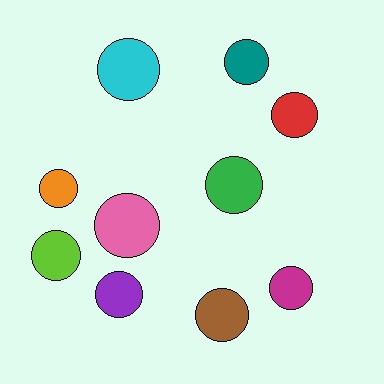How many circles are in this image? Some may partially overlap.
There are 10 circles.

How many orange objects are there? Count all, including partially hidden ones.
There is 1 orange object.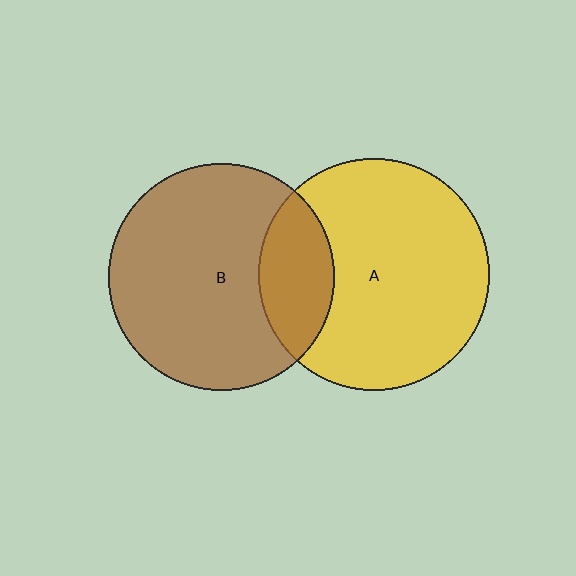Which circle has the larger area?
Circle A (yellow).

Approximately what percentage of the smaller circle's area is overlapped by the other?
Approximately 20%.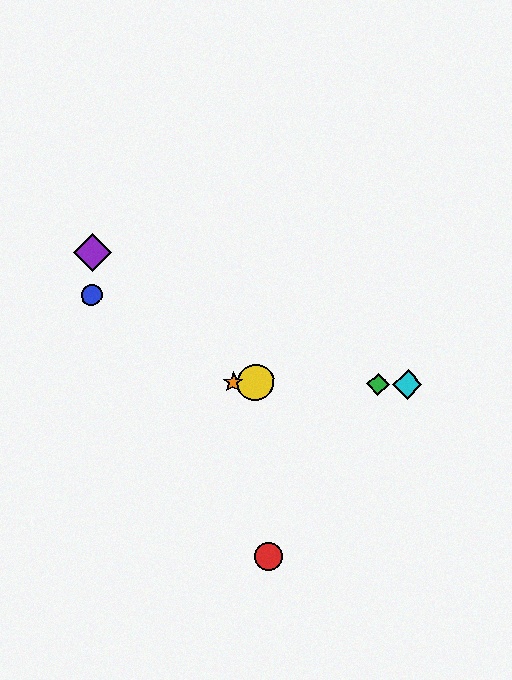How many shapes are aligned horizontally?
4 shapes (the green diamond, the yellow circle, the orange star, the cyan diamond) are aligned horizontally.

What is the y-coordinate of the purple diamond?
The purple diamond is at y≈253.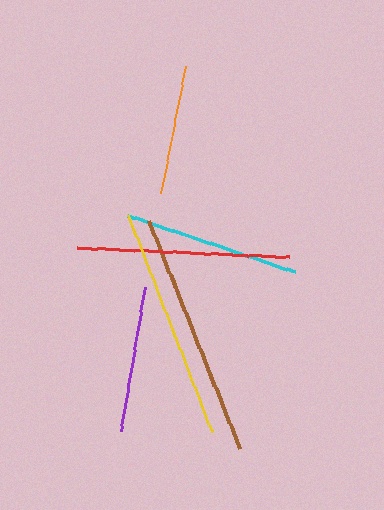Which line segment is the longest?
The brown line is the longest at approximately 245 pixels.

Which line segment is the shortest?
The orange line is the shortest at approximately 129 pixels.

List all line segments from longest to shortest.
From longest to shortest: brown, yellow, red, cyan, purple, orange.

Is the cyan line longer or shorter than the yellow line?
The yellow line is longer than the cyan line.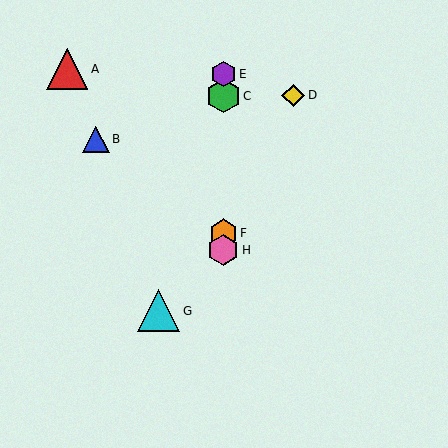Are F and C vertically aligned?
Yes, both are at x≈223.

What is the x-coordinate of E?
Object E is at x≈223.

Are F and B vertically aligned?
No, F is at x≈223 and B is at x≈96.